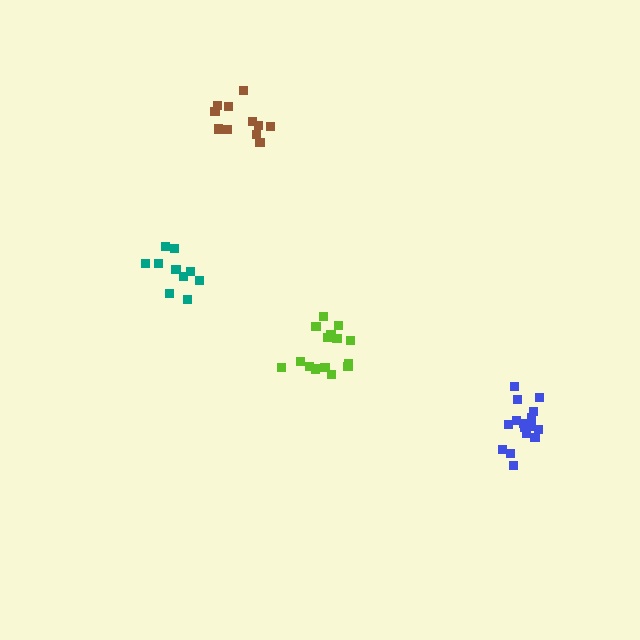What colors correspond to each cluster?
The clusters are colored: blue, brown, lime, teal.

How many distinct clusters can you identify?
There are 4 distinct clusters.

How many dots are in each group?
Group 1: 16 dots, Group 2: 11 dots, Group 3: 15 dots, Group 4: 10 dots (52 total).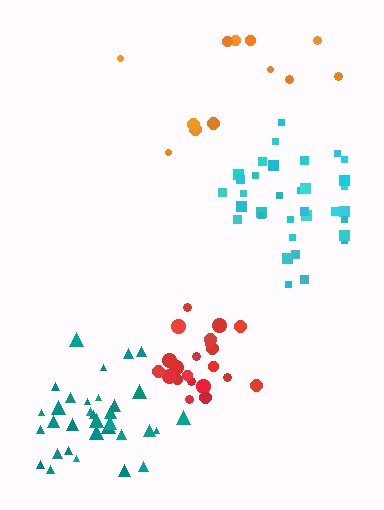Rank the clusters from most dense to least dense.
red, teal, cyan, orange.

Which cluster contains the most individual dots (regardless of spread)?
Cyan (35).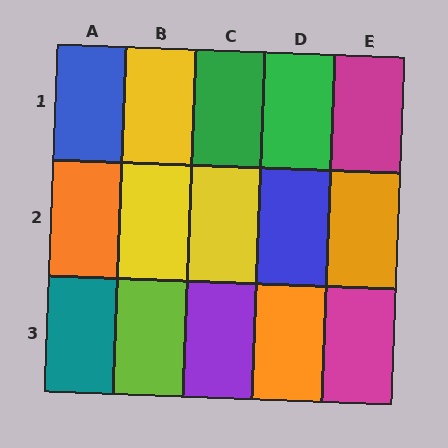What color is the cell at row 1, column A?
Blue.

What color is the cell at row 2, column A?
Orange.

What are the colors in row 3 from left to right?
Teal, lime, purple, orange, magenta.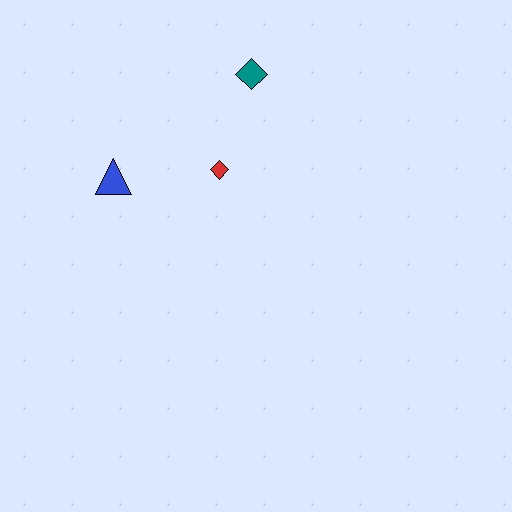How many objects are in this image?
There are 3 objects.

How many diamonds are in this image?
There are 2 diamonds.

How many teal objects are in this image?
There is 1 teal object.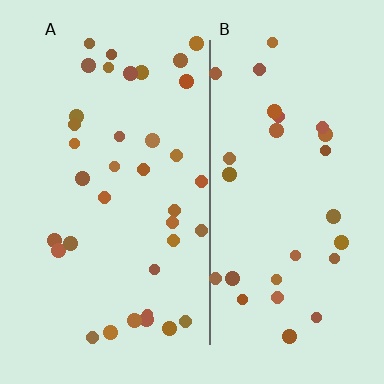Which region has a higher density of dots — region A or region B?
A (the left).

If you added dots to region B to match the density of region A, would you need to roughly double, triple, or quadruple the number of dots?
Approximately double.